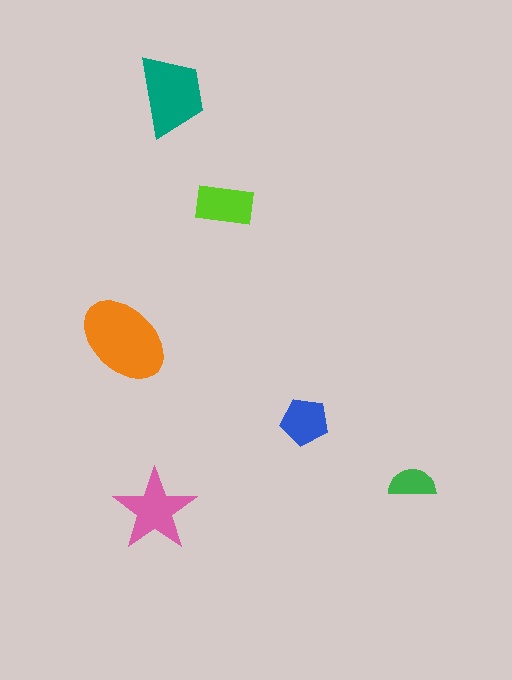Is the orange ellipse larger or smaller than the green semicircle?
Larger.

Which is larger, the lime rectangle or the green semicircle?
The lime rectangle.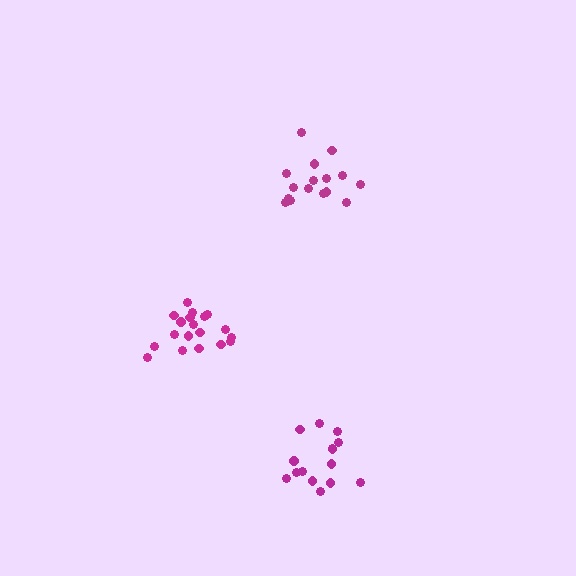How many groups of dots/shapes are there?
There are 3 groups.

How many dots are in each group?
Group 1: 16 dots, Group 2: 15 dots, Group 3: 19 dots (50 total).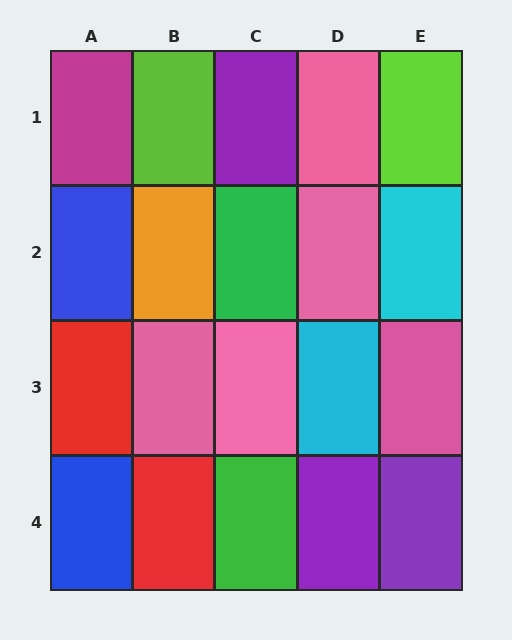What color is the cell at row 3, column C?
Pink.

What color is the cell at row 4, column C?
Green.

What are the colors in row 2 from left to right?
Blue, orange, green, pink, cyan.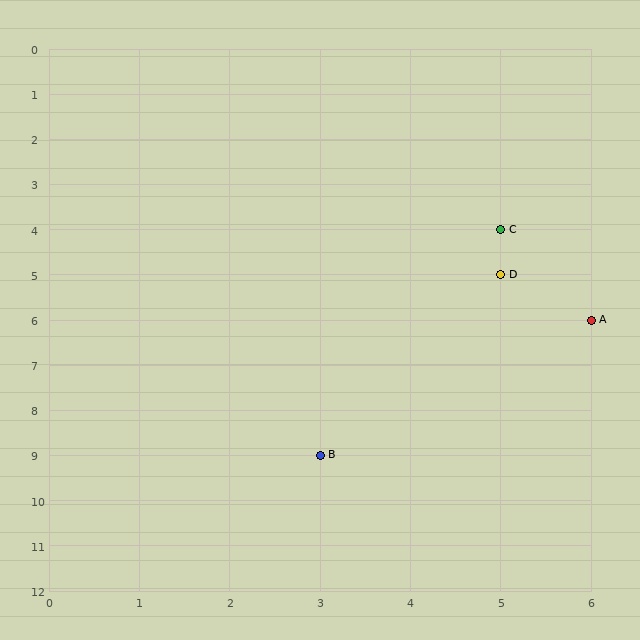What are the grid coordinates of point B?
Point B is at grid coordinates (3, 9).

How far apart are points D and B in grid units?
Points D and B are 2 columns and 4 rows apart (about 4.5 grid units diagonally).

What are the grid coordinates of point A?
Point A is at grid coordinates (6, 6).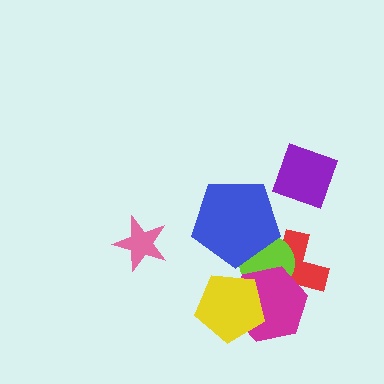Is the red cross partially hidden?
Yes, it is partially covered by another shape.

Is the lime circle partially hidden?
Yes, it is partially covered by another shape.